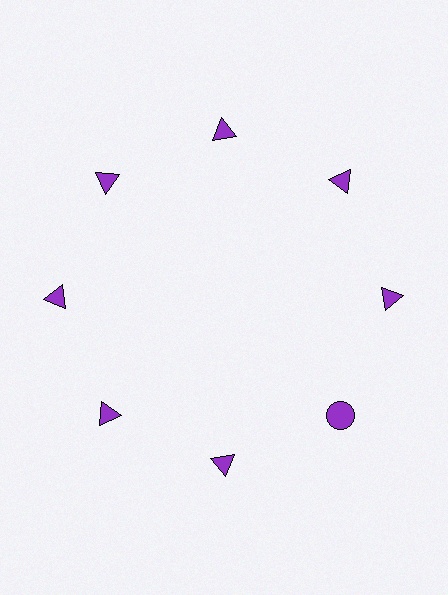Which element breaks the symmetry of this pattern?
The purple circle at roughly the 4 o'clock position breaks the symmetry. All other shapes are purple triangles.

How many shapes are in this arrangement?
There are 8 shapes arranged in a ring pattern.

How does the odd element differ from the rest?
It has a different shape: circle instead of triangle.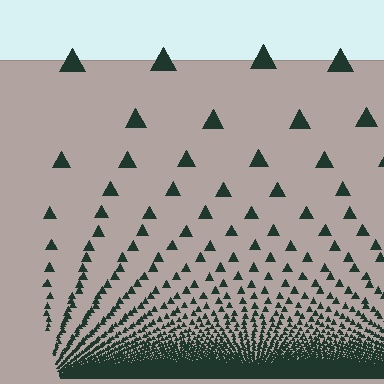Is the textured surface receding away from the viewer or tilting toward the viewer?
The surface appears to tilt toward the viewer. Texture elements get larger and sparser toward the top.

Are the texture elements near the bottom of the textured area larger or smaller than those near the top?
Smaller. The gradient is inverted — elements near the bottom are smaller and denser.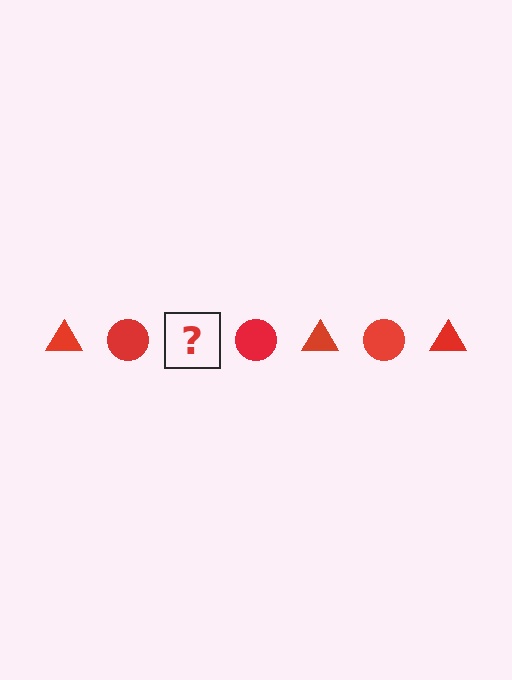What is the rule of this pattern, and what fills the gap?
The rule is that the pattern cycles through triangle, circle shapes in red. The gap should be filled with a red triangle.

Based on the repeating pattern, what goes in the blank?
The blank should be a red triangle.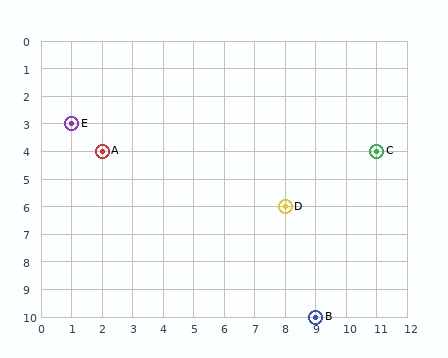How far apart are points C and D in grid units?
Points C and D are 3 columns and 2 rows apart (about 3.6 grid units diagonally).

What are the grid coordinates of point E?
Point E is at grid coordinates (1, 3).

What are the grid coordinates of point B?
Point B is at grid coordinates (9, 10).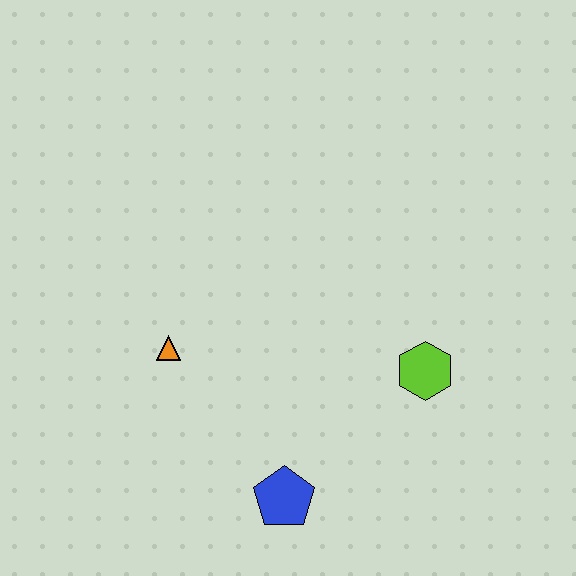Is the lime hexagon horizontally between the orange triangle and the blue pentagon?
No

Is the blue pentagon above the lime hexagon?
No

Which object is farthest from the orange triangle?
The lime hexagon is farthest from the orange triangle.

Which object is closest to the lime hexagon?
The blue pentagon is closest to the lime hexagon.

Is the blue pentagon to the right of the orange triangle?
Yes